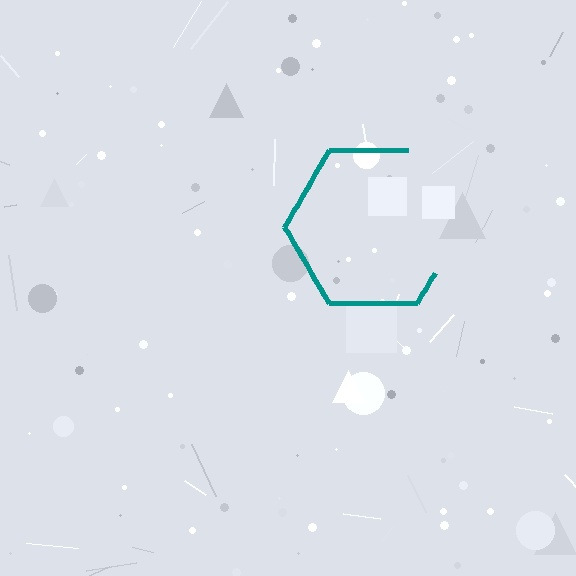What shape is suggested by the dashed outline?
The dashed outline suggests a hexagon.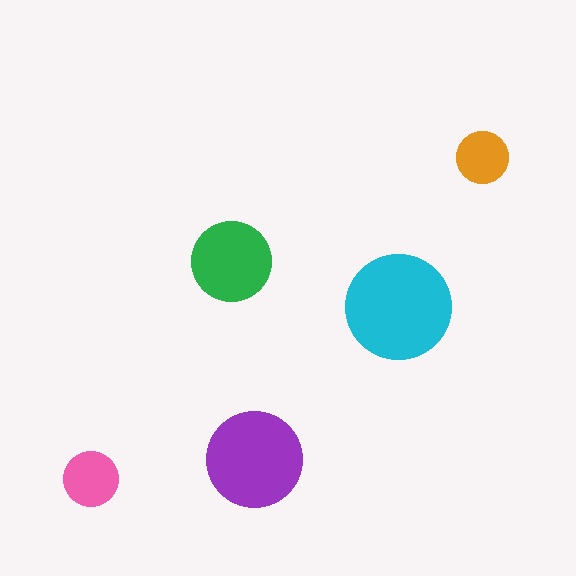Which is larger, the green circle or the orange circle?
The green one.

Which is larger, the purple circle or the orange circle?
The purple one.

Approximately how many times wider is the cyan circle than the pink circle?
About 2 times wider.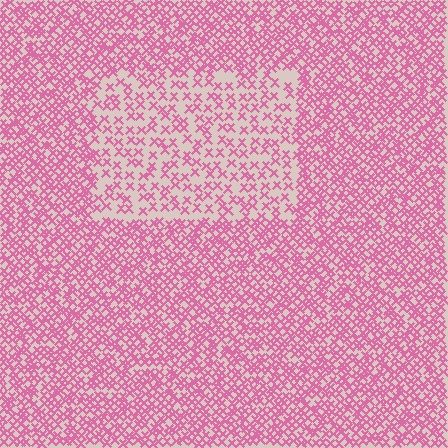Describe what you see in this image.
The image contains small pink elements arranged at two different densities. A rectangle-shaped region is visible where the elements are less densely packed than the surrounding area.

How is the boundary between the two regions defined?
The boundary is defined by a change in element density (approximately 2.1x ratio). All elements are the same color, size, and shape.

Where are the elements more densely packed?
The elements are more densely packed outside the rectangle boundary.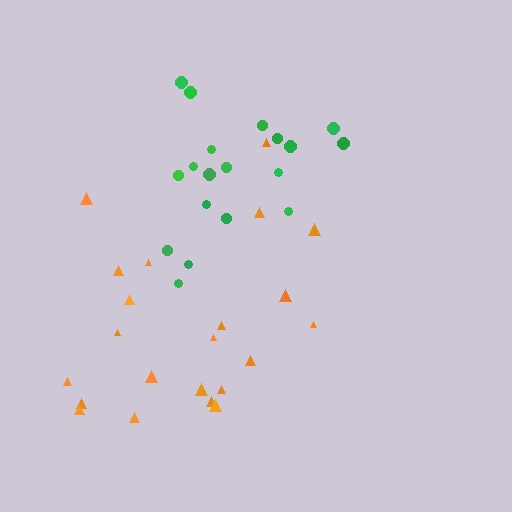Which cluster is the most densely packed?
Orange.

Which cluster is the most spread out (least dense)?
Green.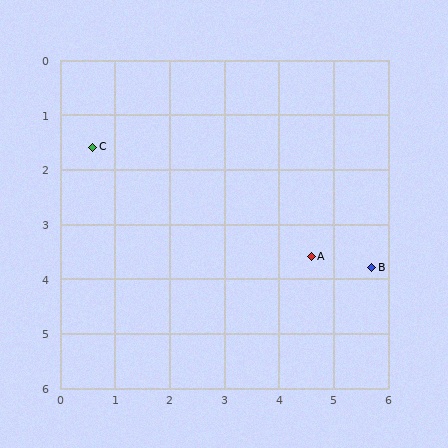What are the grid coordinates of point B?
Point B is at approximately (5.7, 3.8).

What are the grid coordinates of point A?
Point A is at approximately (4.6, 3.6).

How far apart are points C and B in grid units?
Points C and B are about 5.6 grid units apart.